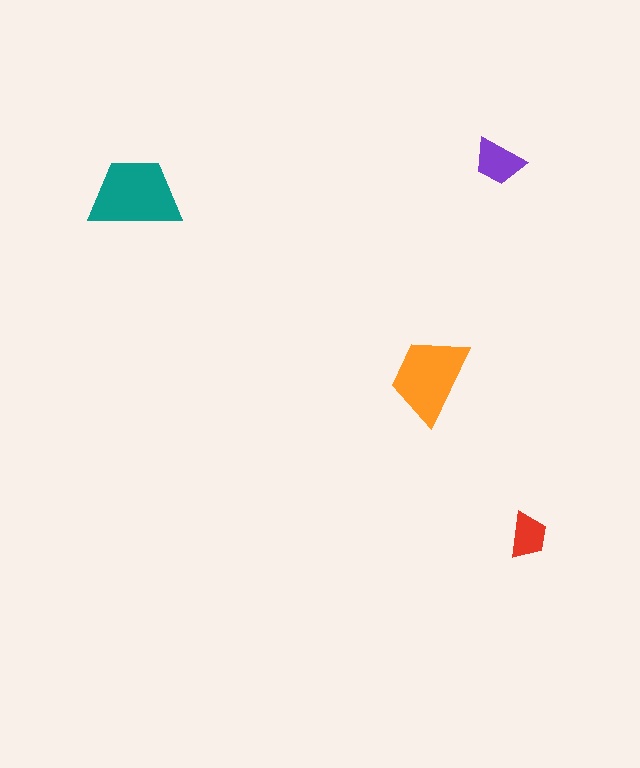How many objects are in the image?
There are 4 objects in the image.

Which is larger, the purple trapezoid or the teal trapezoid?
The teal one.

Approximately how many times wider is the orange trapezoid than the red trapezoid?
About 2 times wider.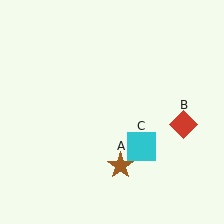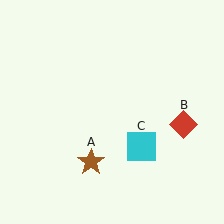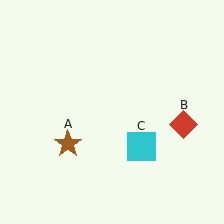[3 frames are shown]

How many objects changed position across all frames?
1 object changed position: brown star (object A).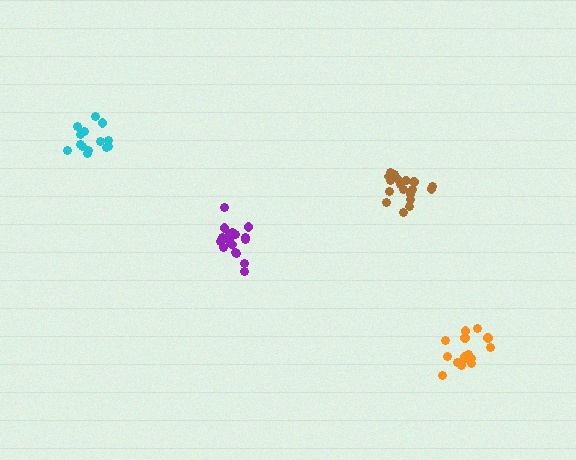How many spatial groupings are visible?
There are 4 spatial groupings.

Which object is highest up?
The cyan cluster is topmost.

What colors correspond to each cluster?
The clusters are colored: orange, brown, cyan, purple.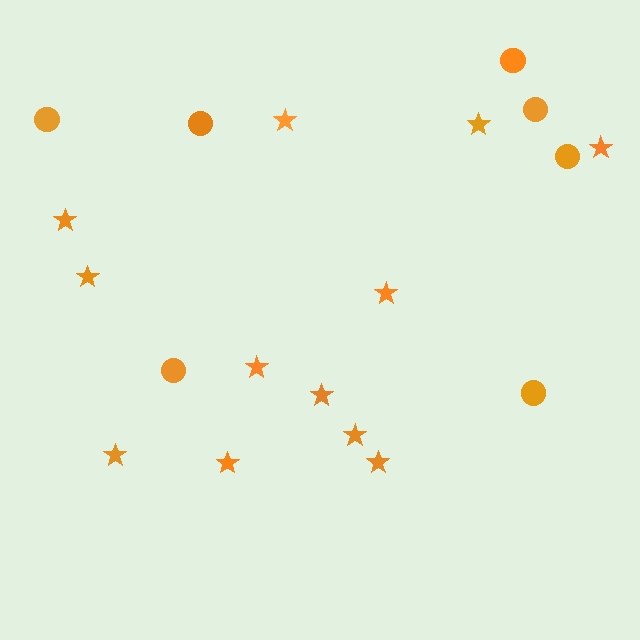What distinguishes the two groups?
There are 2 groups: one group of circles (7) and one group of stars (12).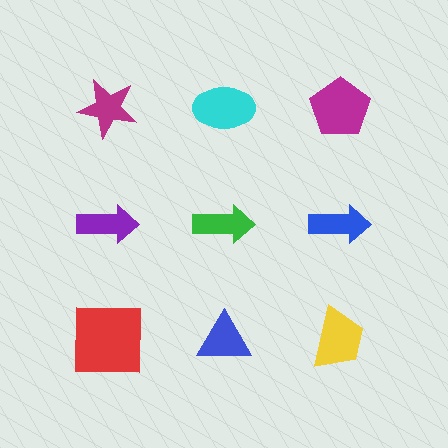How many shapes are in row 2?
3 shapes.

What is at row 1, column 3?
A magenta pentagon.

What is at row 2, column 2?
A green arrow.